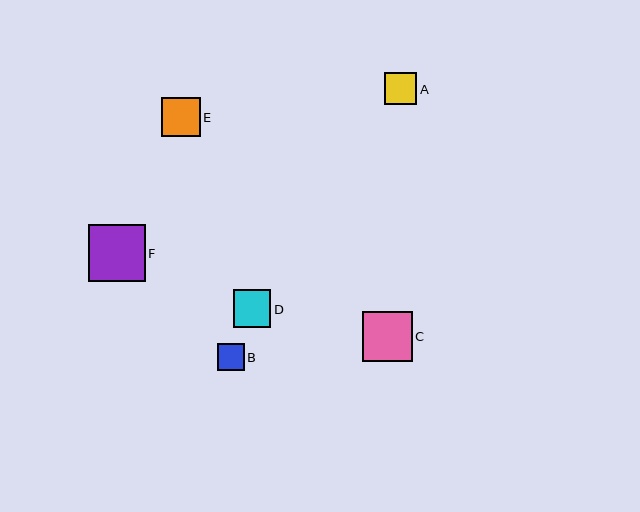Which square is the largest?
Square F is the largest with a size of approximately 57 pixels.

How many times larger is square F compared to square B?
Square F is approximately 2.1 times the size of square B.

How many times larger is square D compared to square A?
Square D is approximately 1.2 times the size of square A.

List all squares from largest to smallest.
From largest to smallest: F, C, E, D, A, B.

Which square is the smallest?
Square B is the smallest with a size of approximately 26 pixels.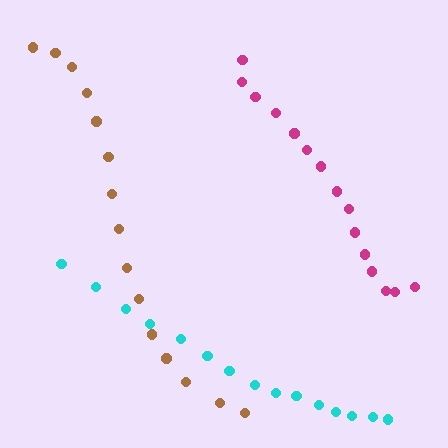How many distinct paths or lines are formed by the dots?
There are 3 distinct paths.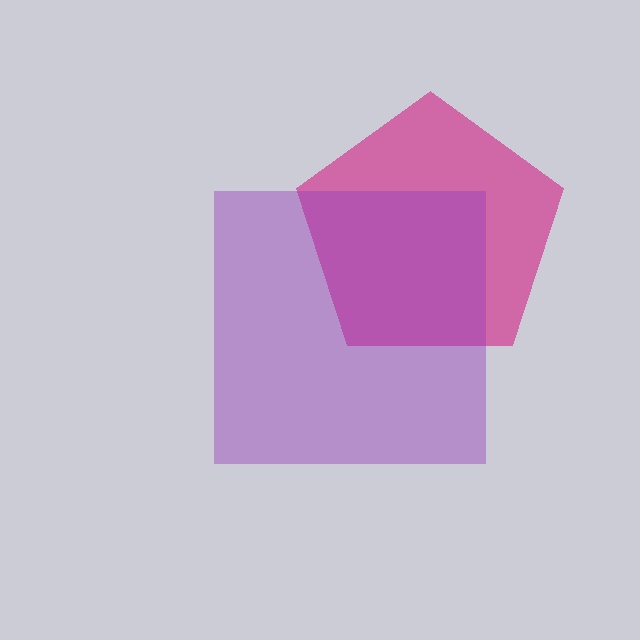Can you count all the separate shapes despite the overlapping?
Yes, there are 2 separate shapes.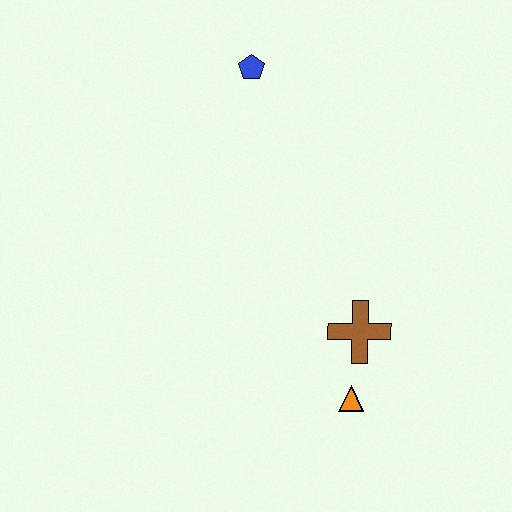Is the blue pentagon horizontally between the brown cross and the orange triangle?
No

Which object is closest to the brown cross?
The orange triangle is closest to the brown cross.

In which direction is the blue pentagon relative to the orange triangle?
The blue pentagon is above the orange triangle.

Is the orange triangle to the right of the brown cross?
No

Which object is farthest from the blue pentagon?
The orange triangle is farthest from the blue pentagon.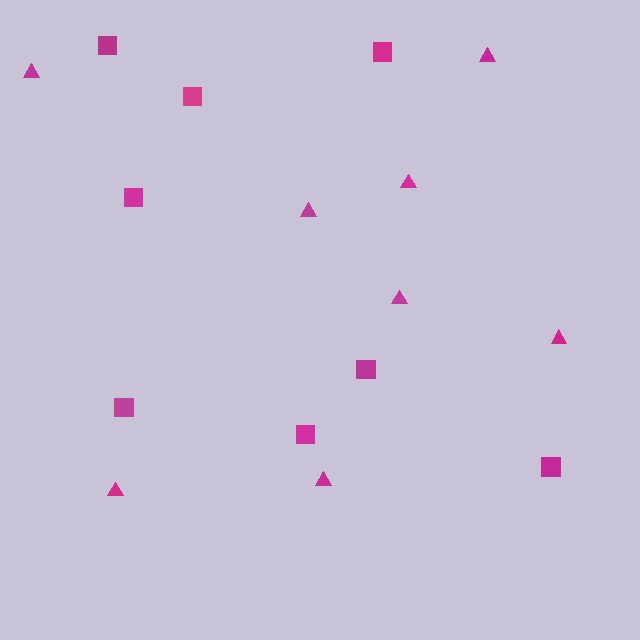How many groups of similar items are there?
There are 2 groups: one group of triangles (8) and one group of squares (8).